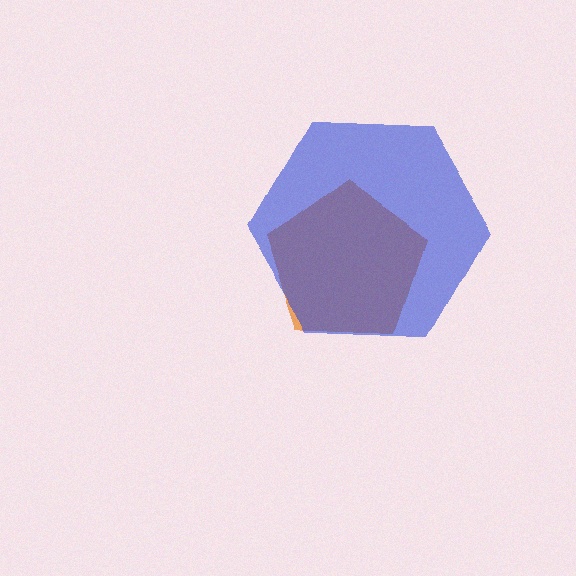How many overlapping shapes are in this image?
There are 2 overlapping shapes in the image.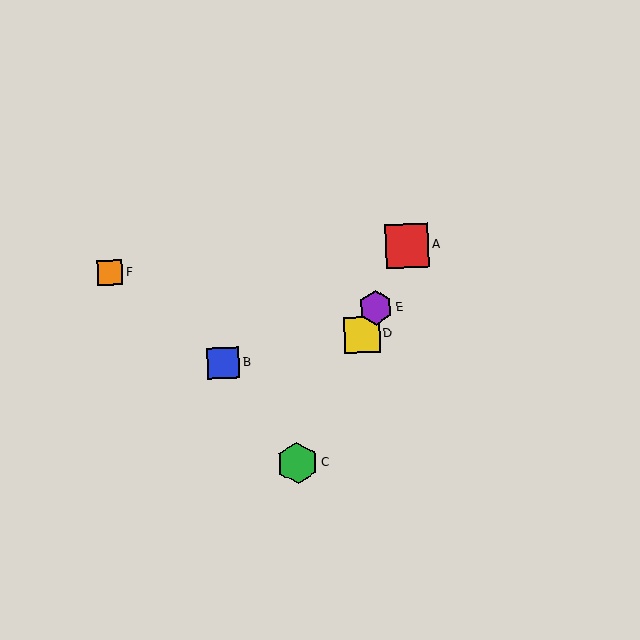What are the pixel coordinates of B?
Object B is at (223, 363).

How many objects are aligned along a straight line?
4 objects (A, C, D, E) are aligned along a straight line.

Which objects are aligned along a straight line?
Objects A, C, D, E are aligned along a straight line.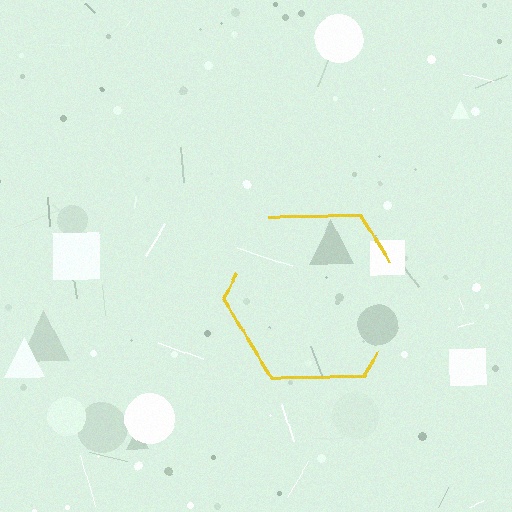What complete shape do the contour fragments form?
The contour fragments form a hexagon.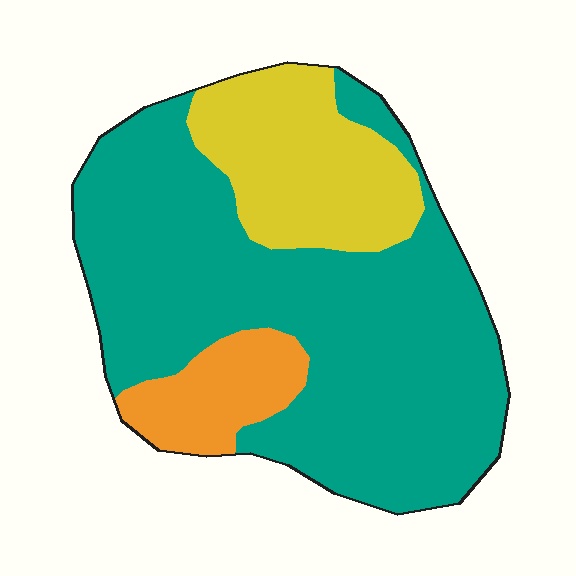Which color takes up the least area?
Orange, at roughly 10%.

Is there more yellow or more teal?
Teal.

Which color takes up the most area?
Teal, at roughly 70%.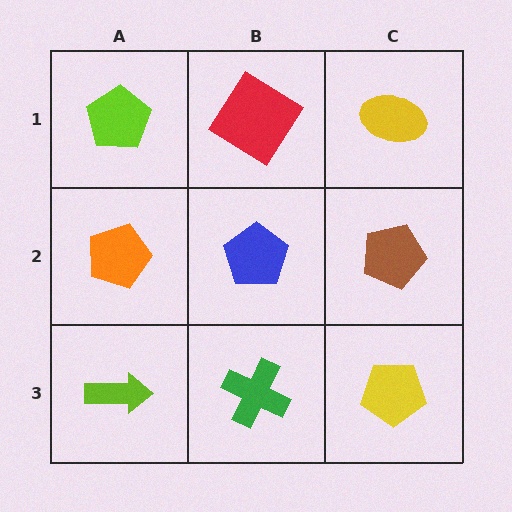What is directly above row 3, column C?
A brown pentagon.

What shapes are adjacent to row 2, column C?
A yellow ellipse (row 1, column C), a yellow pentagon (row 3, column C), a blue pentagon (row 2, column B).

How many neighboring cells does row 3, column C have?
2.